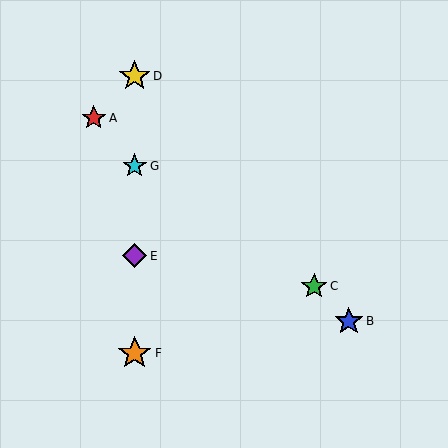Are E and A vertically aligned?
No, E is at x≈135 and A is at x≈94.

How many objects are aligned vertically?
4 objects (D, E, F, G) are aligned vertically.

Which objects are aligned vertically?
Objects D, E, F, G are aligned vertically.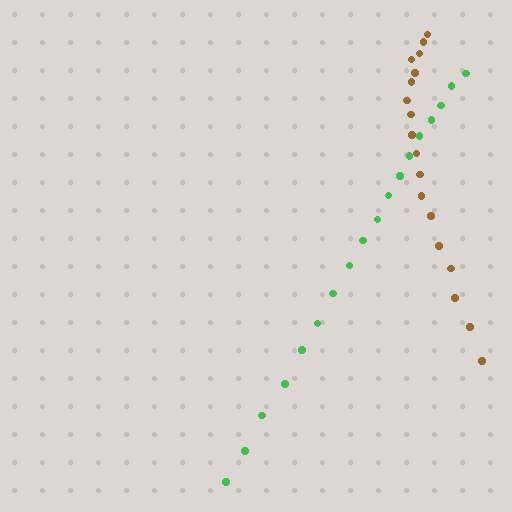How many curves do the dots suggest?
There are 2 distinct paths.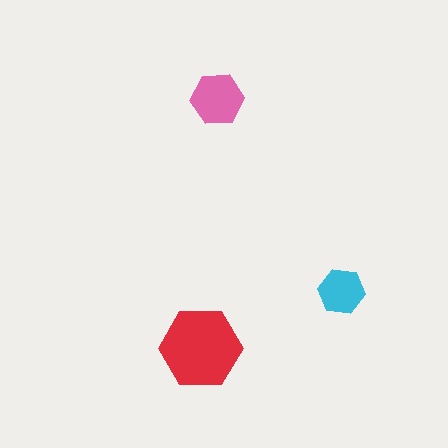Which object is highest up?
The pink hexagon is topmost.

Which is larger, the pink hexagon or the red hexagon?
The red one.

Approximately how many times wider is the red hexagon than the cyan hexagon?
About 2 times wider.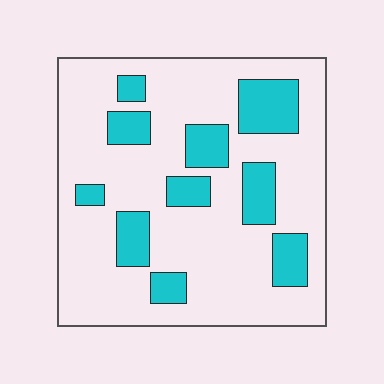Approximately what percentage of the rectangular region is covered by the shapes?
Approximately 25%.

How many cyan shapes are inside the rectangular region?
10.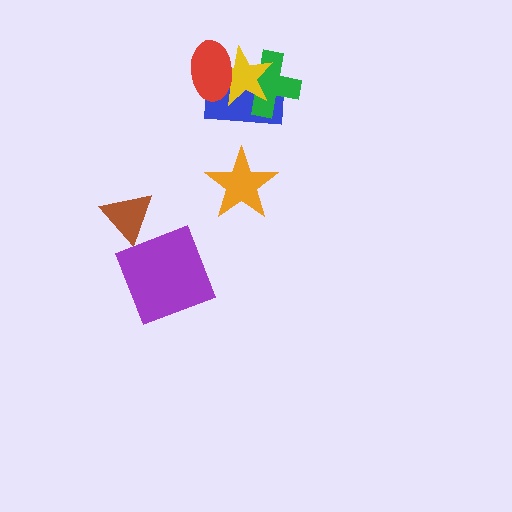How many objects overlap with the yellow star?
3 objects overlap with the yellow star.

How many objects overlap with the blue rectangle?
3 objects overlap with the blue rectangle.